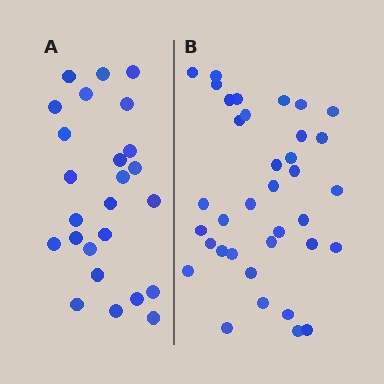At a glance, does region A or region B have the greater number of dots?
Region B (the right region) has more dots.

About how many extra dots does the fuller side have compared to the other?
Region B has roughly 12 or so more dots than region A.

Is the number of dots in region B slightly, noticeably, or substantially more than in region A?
Region B has noticeably more, but not dramatically so. The ratio is roughly 1.4 to 1.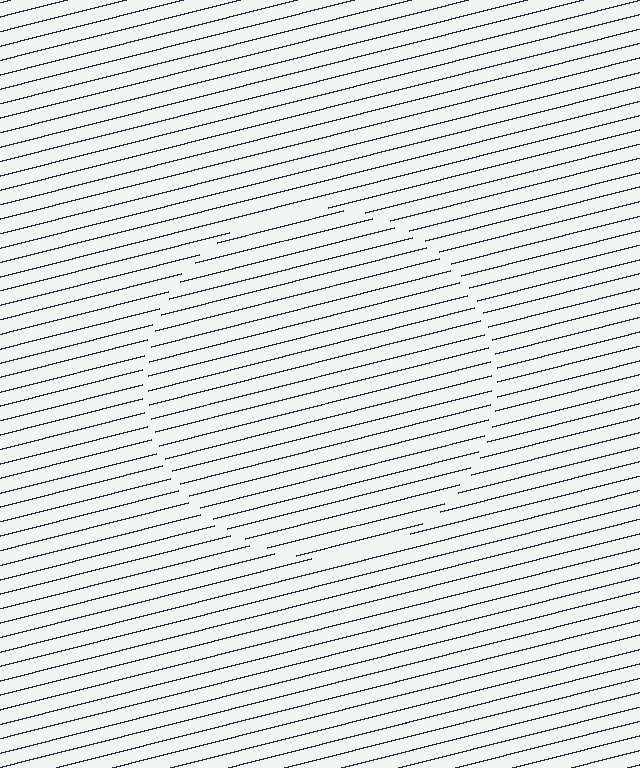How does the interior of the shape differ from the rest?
The interior of the shape contains the same grating, shifted by half a period — the contour is defined by the phase discontinuity where line-ends from the inner and outer gratings abut.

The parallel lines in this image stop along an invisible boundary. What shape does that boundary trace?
An illusory circle. The interior of the shape contains the same grating, shifted by half a period — the contour is defined by the phase discontinuity where line-ends from the inner and outer gratings abut.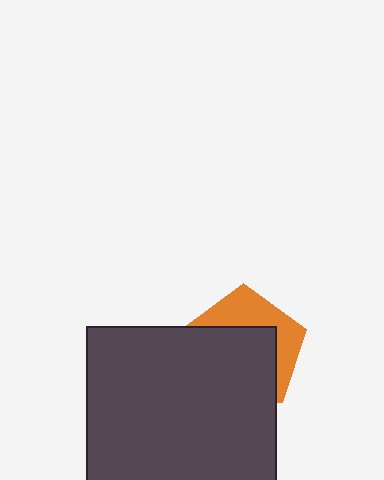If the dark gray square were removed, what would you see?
You would see the complete orange pentagon.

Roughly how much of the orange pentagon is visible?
A small part of it is visible (roughly 37%).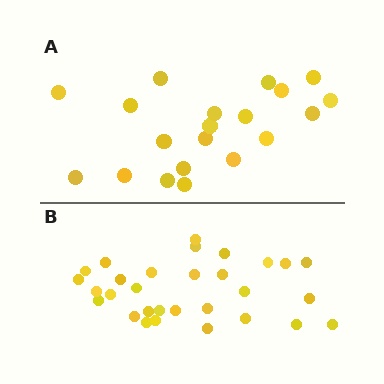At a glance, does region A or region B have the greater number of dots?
Region B (the bottom region) has more dots.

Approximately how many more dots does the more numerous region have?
Region B has roughly 10 or so more dots than region A.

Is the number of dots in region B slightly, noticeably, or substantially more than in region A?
Region B has substantially more. The ratio is roughly 1.5 to 1.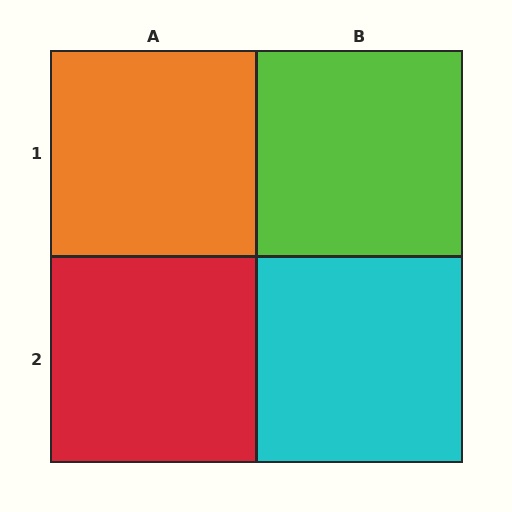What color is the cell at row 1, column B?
Lime.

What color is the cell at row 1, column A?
Orange.